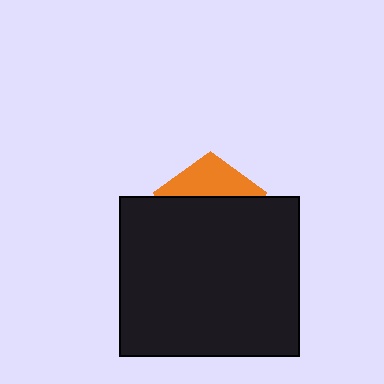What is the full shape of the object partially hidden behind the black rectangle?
The partially hidden object is an orange pentagon.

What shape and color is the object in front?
The object in front is a black rectangle.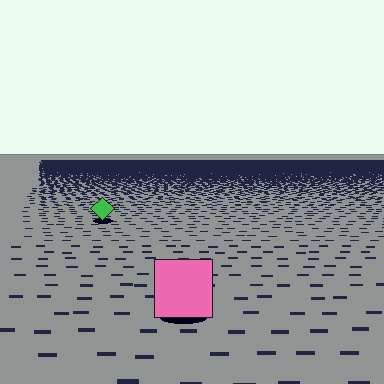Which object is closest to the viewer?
The pink square is closest. The texture marks near it are larger and more spread out.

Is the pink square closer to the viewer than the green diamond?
Yes. The pink square is closer — you can tell from the texture gradient: the ground texture is coarser near it.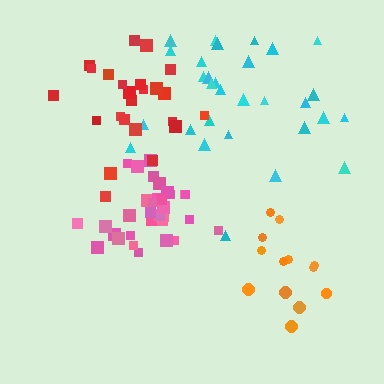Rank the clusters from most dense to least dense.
pink, orange, red, cyan.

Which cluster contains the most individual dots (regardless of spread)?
Pink (33).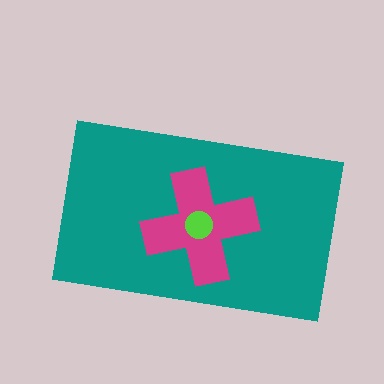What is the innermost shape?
The lime circle.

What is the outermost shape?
The teal rectangle.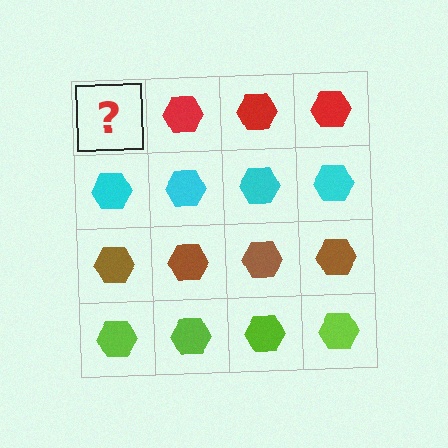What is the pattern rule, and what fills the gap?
The rule is that each row has a consistent color. The gap should be filled with a red hexagon.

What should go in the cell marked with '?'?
The missing cell should contain a red hexagon.